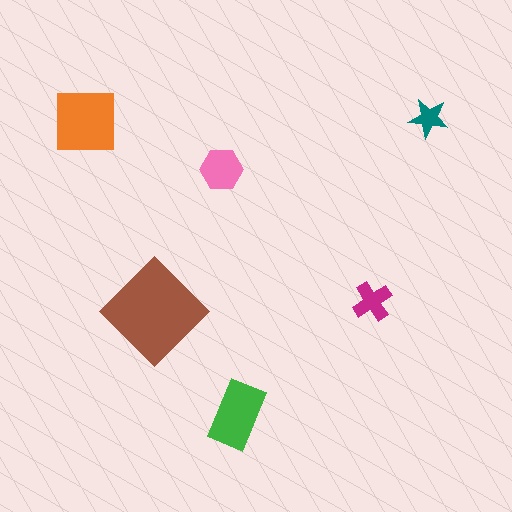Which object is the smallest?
The teal star.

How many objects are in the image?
There are 6 objects in the image.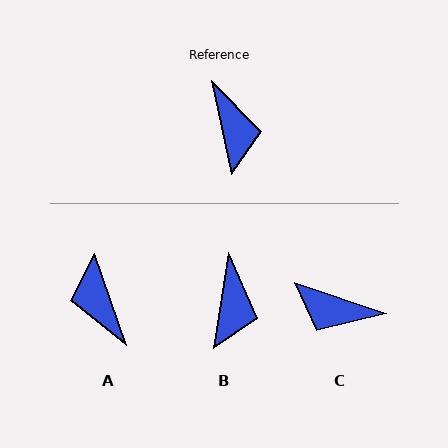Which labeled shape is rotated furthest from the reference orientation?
A, about 173 degrees away.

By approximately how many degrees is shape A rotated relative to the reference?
Approximately 173 degrees clockwise.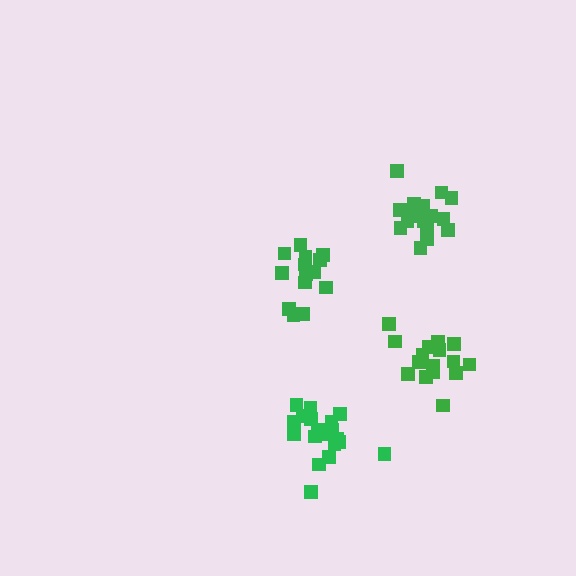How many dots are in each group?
Group 1: 14 dots, Group 2: 19 dots, Group 3: 16 dots, Group 4: 18 dots (67 total).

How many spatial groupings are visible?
There are 4 spatial groupings.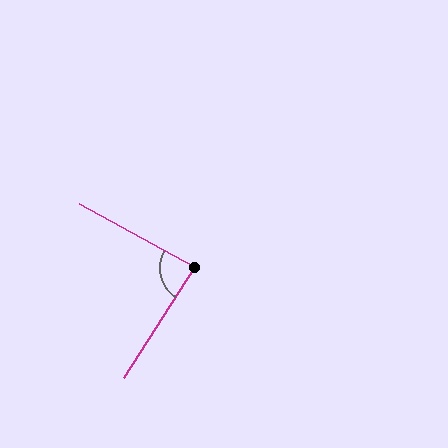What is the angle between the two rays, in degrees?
Approximately 86 degrees.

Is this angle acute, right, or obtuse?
It is approximately a right angle.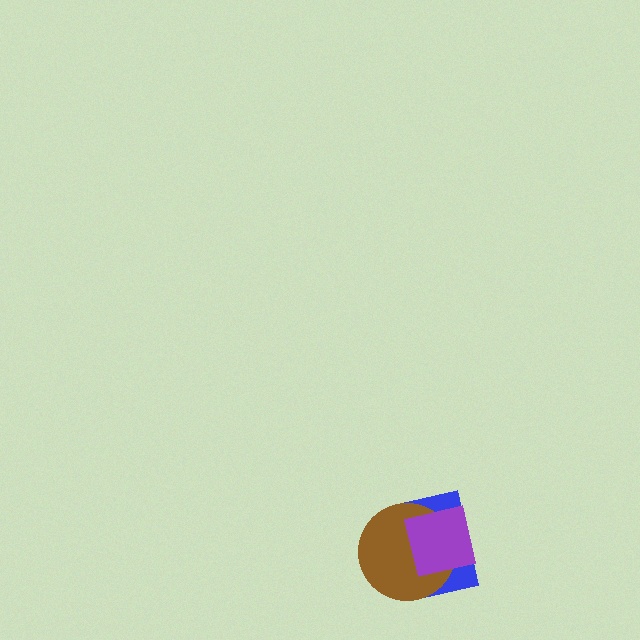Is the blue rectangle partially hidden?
Yes, it is partially covered by another shape.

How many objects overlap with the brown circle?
2 objects overlap with the brown circle.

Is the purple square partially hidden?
No, no other shape covers it.